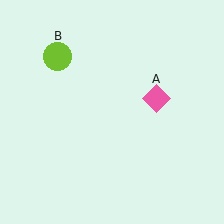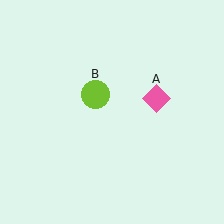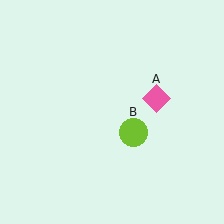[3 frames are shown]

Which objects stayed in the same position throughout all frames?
Pink diamond (object A) remained stationary.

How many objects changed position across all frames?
1 object changed position: lime circle (object B).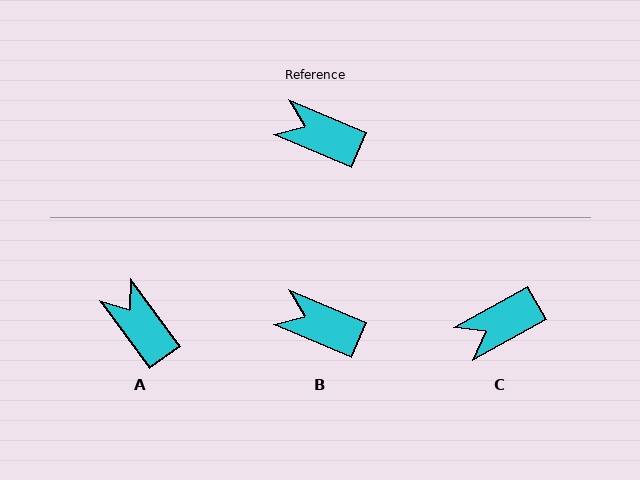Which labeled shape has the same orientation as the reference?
B.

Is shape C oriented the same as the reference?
No, it is off by about 52 degrees.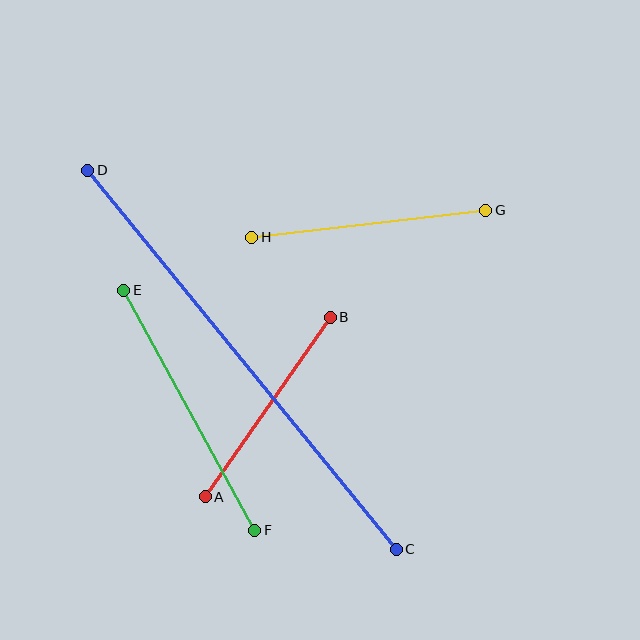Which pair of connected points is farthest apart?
Points C and D are farthest apart.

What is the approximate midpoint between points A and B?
The midpoint is at approximately (268, 407) pixels.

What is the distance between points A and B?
The distance is approximately 218 pixels.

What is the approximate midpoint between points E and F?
The midpoint is at approximately (189, 410) pixels.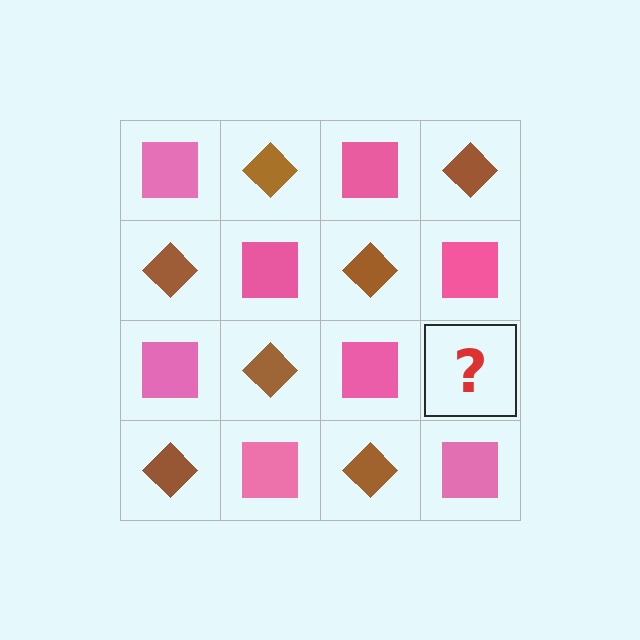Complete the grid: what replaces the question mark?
The question mark should be replaced with a brown diamond.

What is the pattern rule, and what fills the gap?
The rule is that it alternates pink square and brown diamond in a checkerboard pattern. The gap should be filled with a brown diamond.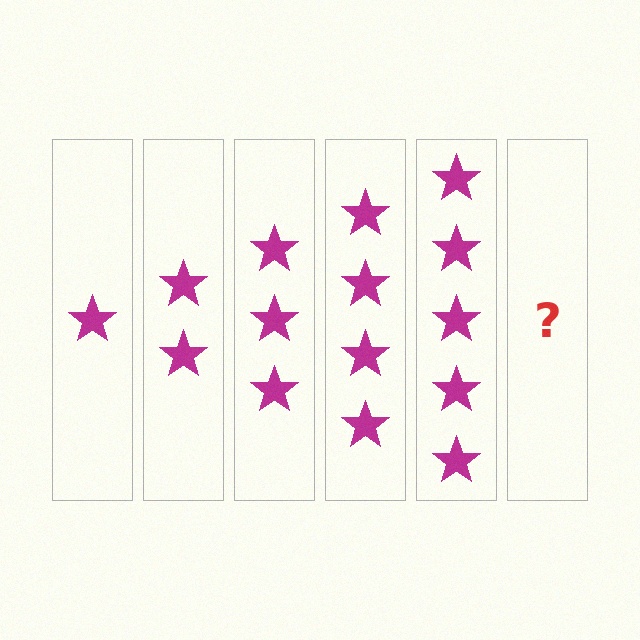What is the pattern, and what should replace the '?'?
The pattern is that each step adds one more star. The '?' should be 6 stars.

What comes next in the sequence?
The next element should be 6 stars.